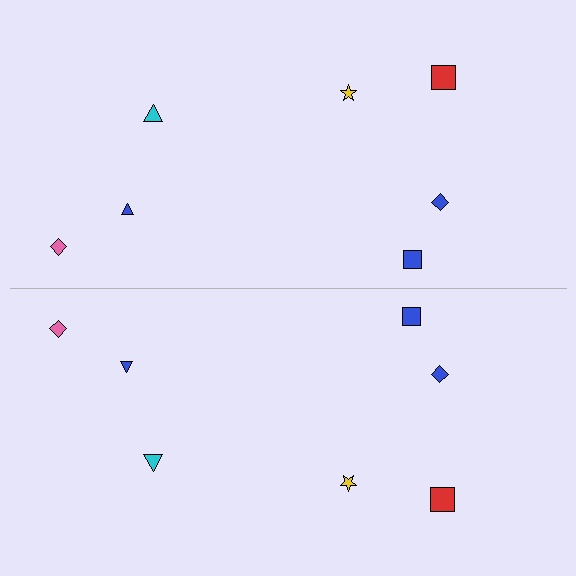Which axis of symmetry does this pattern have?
The pattern has a horizontal axis of symmetry running through the center of the image.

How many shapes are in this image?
There are 14 shapes in this image.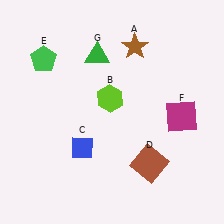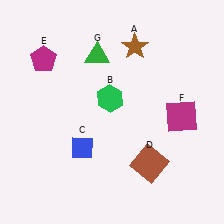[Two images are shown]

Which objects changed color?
B changed from lime to green. E changed from green to magenta.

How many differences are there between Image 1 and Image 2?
There are 2 differences between the two images.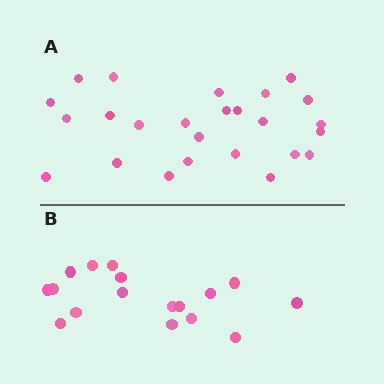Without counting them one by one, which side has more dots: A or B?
Region A (the top region) has more dots.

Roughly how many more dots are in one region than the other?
Region A has roughly 8 or so more dots than region B.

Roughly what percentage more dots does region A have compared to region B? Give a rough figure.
About 45% more.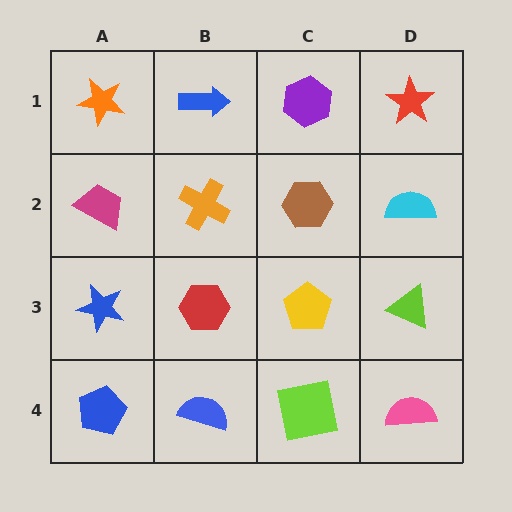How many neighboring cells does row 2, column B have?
4.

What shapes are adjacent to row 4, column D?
A lime triangle (row 3, column D), a lime square (row 4, column C).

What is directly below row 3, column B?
A blue semicircle.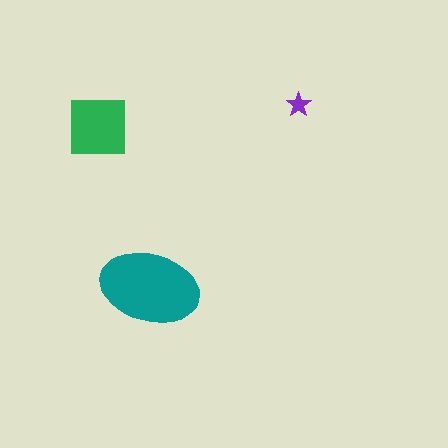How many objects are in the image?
There are 3 objects in the image.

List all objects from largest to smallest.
The teal ellipse, the green square, the purple star.